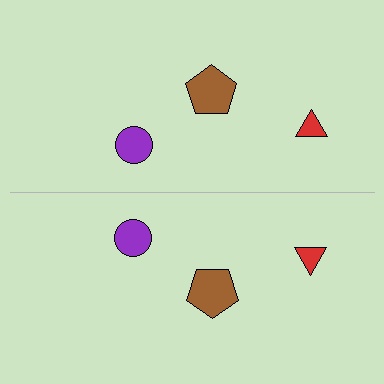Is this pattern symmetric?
Yes, this pattern has bilateral (reflection) symmetry.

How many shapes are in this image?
There are 6 shapes in this image.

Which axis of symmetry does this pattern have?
The pattern has a horizontal axis of symmetry running through the center of the image.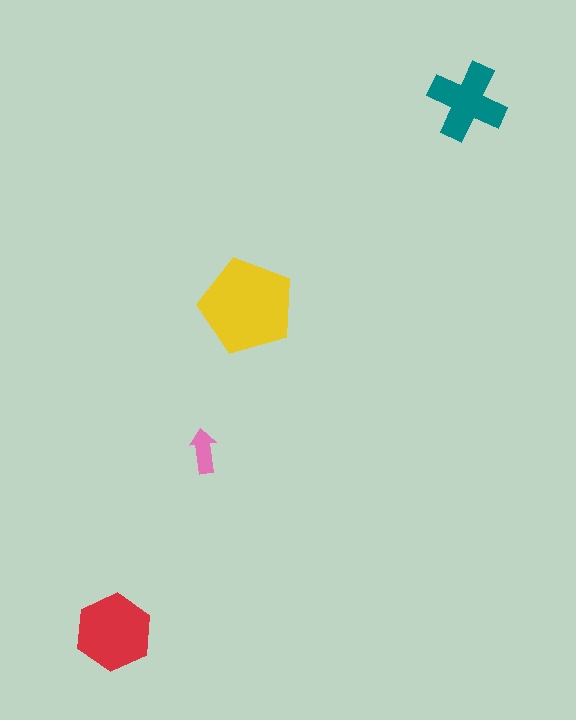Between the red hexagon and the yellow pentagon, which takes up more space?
The yellow pentagon.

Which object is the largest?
The yellow pentagon.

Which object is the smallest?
The pink arrow.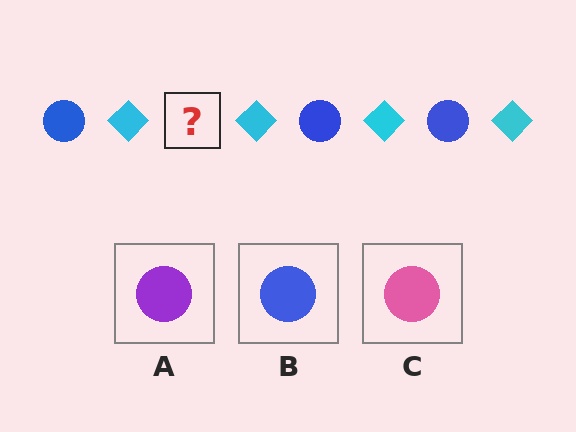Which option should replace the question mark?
Option B.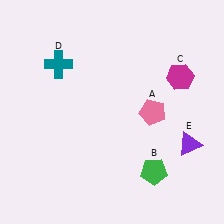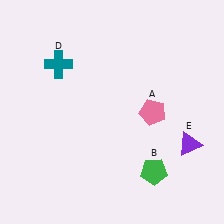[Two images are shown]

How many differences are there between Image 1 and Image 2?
There is 1 difference between the two images.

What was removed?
The magenta hexagon (C) was removed in Image 2.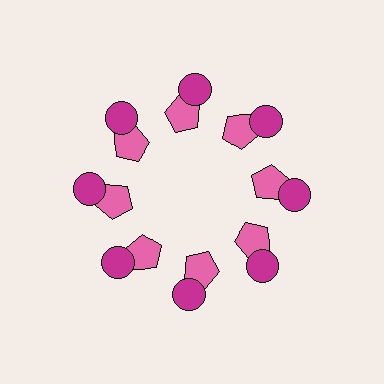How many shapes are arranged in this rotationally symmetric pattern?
There are 16 shapes, arranged in 8 groups of 2.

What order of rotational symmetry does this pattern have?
This pattern has 8-fold rotational symmetry.